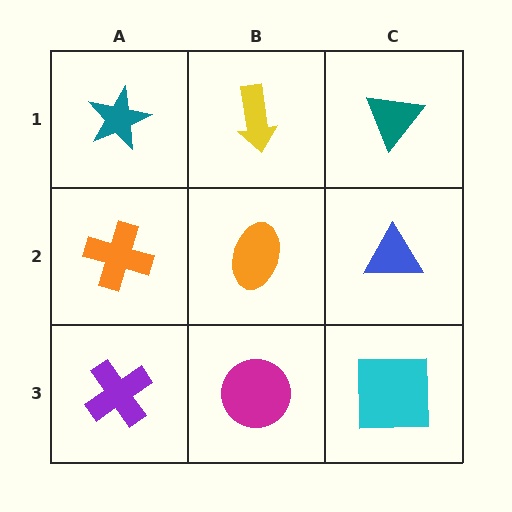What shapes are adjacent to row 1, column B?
An orange ellipse (row 2, column B), a teal star (row 1, column A), a teal triangle (row 1, column C).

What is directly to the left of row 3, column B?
A purple cross.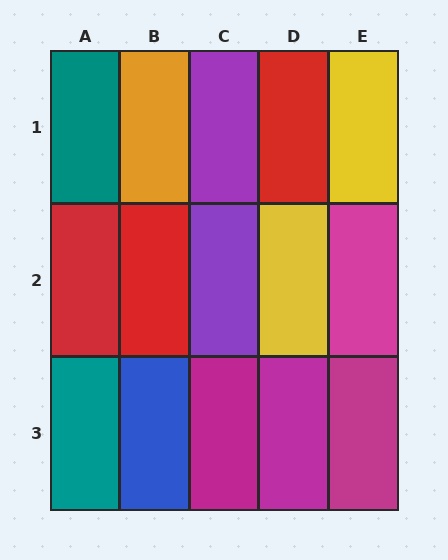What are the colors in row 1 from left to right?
Teal, orange, purple, red, yellow.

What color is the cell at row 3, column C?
Magenta.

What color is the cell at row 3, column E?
Magenta.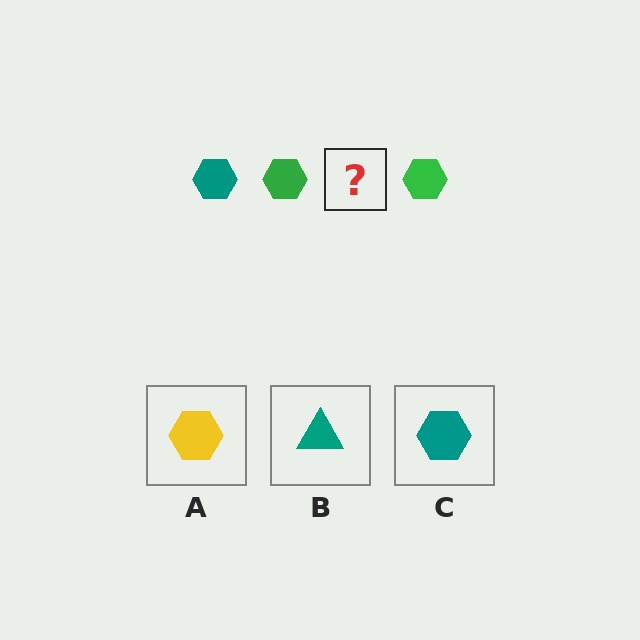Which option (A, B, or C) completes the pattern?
C.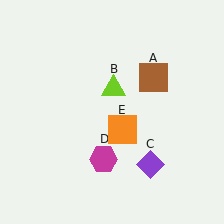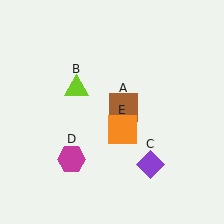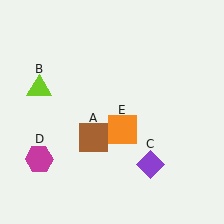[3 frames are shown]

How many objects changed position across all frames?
3 objects changed position: brown square (object A), lime triangle (object B), magenta hexagon (object D).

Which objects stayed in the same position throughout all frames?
Purple diamond (object C) and orange square (object E) remained stationary.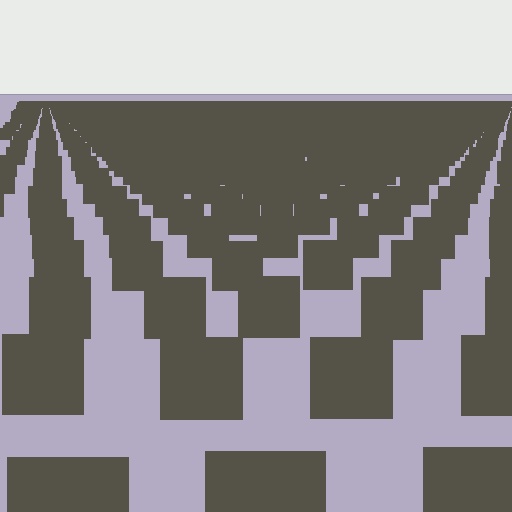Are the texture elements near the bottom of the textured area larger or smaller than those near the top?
Larger. Near the bottom, elements are closer to the viewer and appear at a bigger on-screen size.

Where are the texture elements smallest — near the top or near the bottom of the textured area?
Near the top.